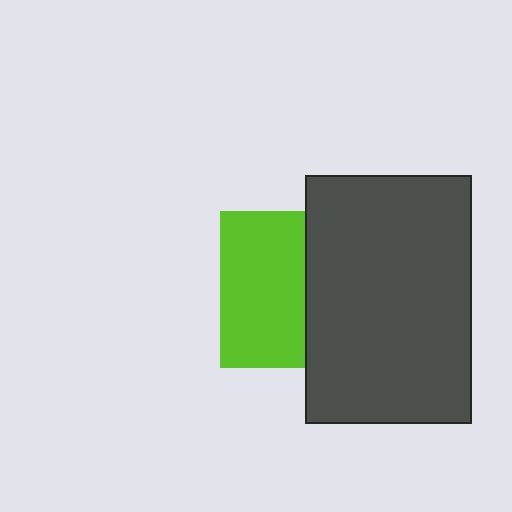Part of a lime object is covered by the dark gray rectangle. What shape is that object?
It is a square.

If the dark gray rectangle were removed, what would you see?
You would see the complete lime square.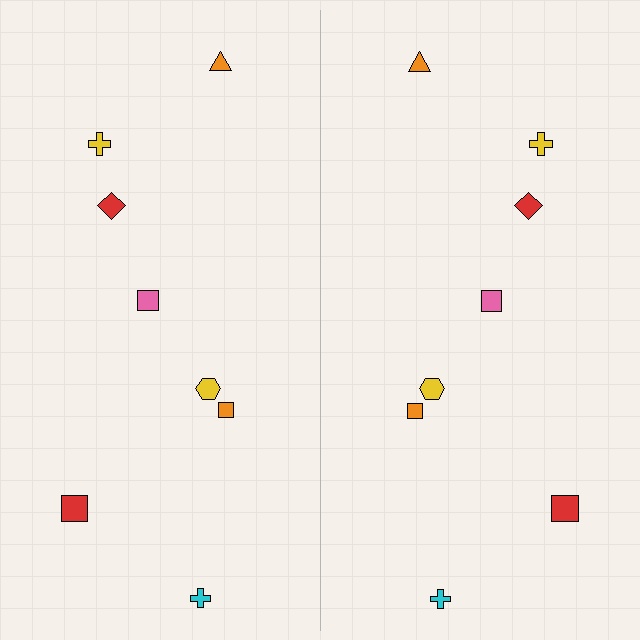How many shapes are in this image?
There are 16 shapes in this image.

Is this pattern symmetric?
Yes, this pattern has bilateral (reflection) symmetry.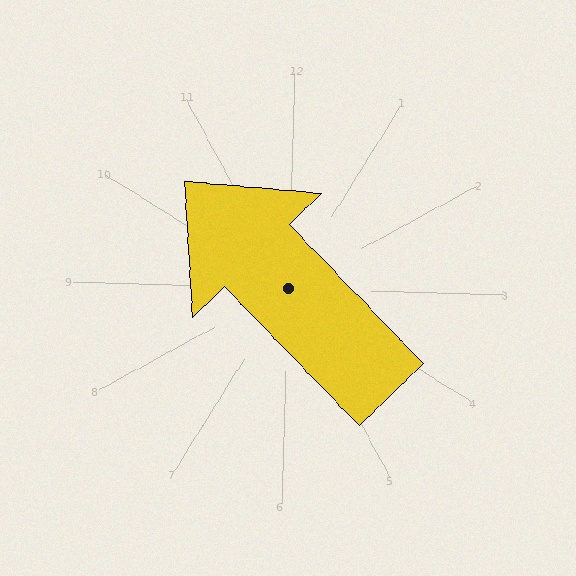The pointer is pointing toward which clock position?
Roughly 10 o'clock.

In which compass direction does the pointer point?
Northwest.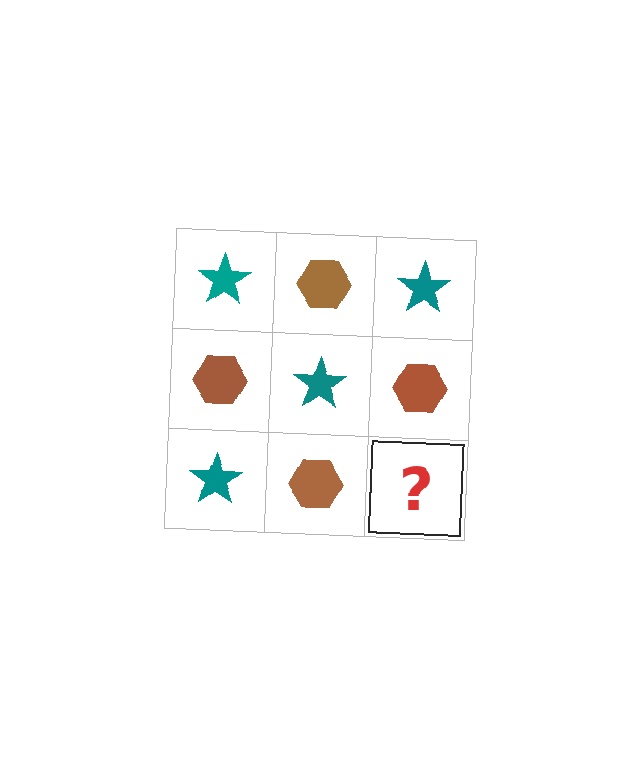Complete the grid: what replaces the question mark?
The question mark should be replaced with a teal star.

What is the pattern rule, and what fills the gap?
The rule is that it alternates teal star and brown hexagon in a checkerboard pattern. The gap should be filled with a teal star.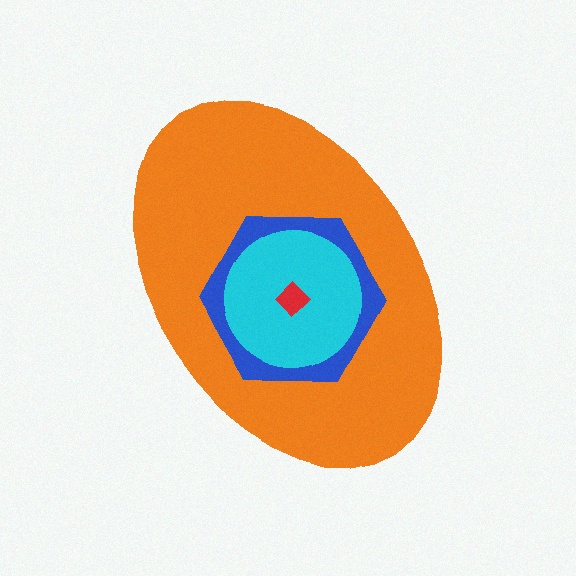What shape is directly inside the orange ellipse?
The blue hexagon.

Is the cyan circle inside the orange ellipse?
Yes.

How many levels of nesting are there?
4.